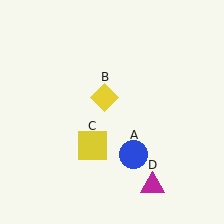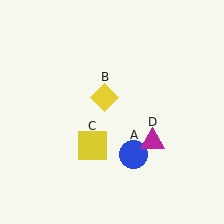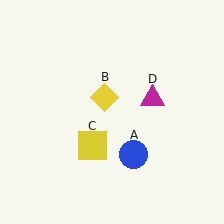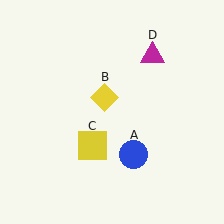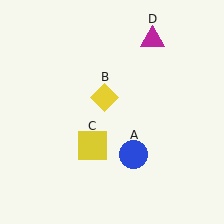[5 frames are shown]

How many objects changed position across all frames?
1 object changed position: magenta triangle (object D).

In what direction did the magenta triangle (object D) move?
The magenta triangle (object D) moved up.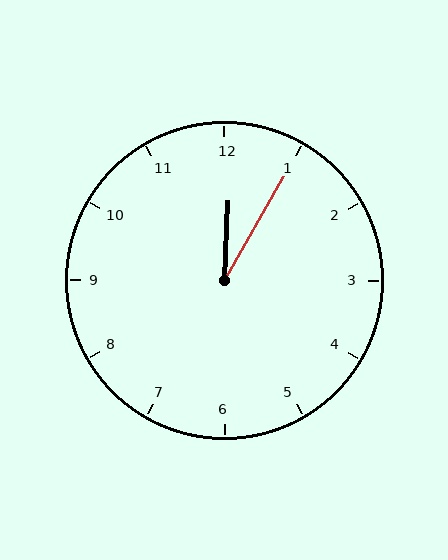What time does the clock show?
12:05.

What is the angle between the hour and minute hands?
Approximately 28 degrees.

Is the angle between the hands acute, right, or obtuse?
It is acute.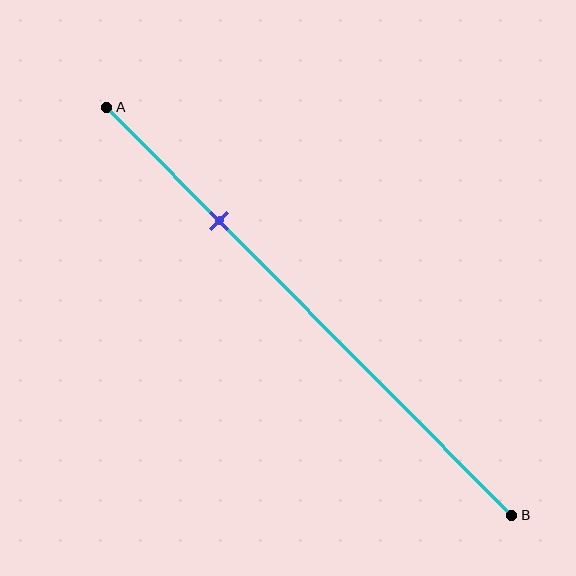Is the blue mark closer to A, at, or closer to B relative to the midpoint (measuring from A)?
The blue mark is closer to point A than the midpoint of segment AB.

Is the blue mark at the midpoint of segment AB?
No, the mark is at about 30% from A, not at the 50% midpoint.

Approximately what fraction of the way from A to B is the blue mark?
The blue mark is approximately 30% of the way from A to B.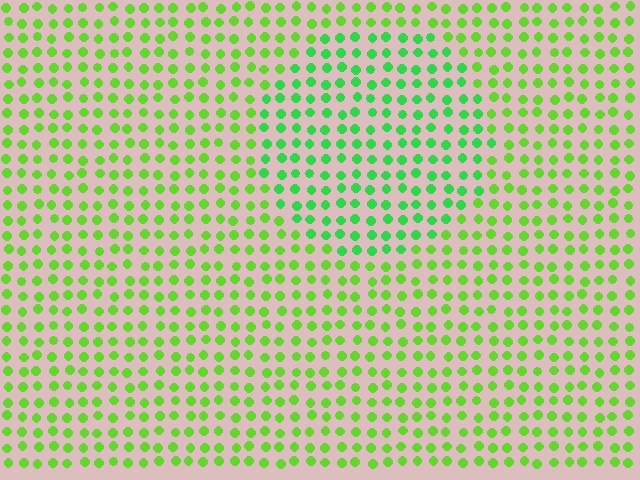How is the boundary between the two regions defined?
The boundary is defined purely by a slight shift in hue (about 29 degrees). Spacing, size, and orientation are identical on both sides.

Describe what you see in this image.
The image is filled with small lime elements in a uniform arrangement. A circle-shaped region is visible where the elements are tinted to a slightly different hue, forming a subtle color boundary.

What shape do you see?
I see a circle.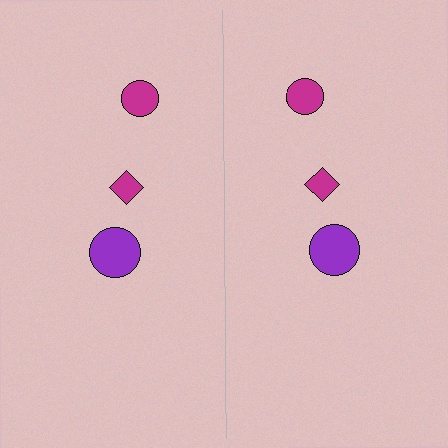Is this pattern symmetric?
Yes, this pattern has bilateral (reflection) symmetry.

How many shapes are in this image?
There are 6 shapes in this image.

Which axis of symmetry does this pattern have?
The pattern has a vertical axis of symmetry running through the center of the image.